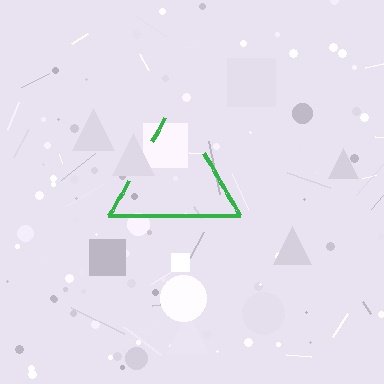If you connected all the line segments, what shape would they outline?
They would outline a triangle.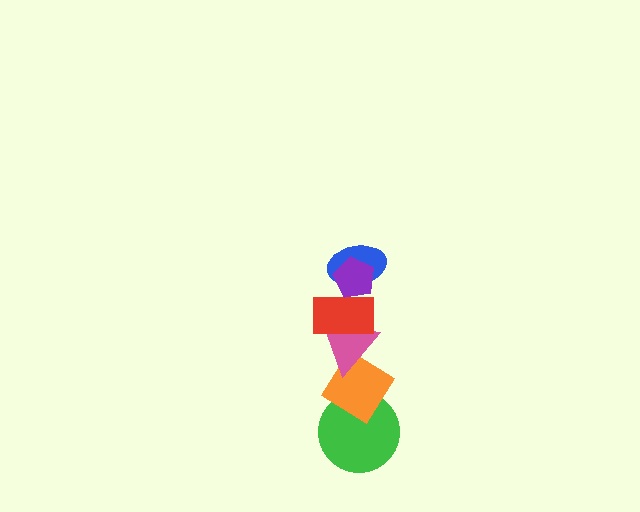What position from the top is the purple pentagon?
The purple pentagon is 1st from the top.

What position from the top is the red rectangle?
The red rectangle is 3rd from the top.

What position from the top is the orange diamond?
The orange diamond is 5th from the top.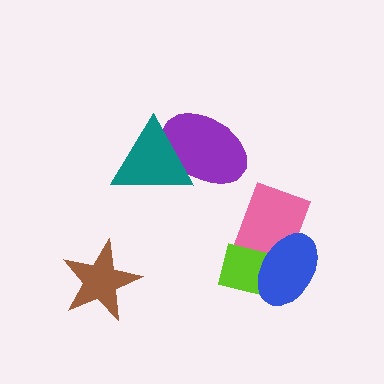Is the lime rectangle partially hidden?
Yes, it is partially covered by another shape.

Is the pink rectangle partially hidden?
Yes, it is partially covered by another shape.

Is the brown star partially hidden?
No, no other shape covers it.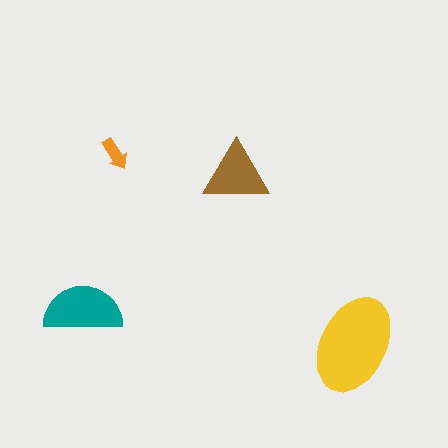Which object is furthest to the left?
The teal semicircle is leftmost.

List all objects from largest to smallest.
The yellow ellipse, the teal semicircle, the brown triangle, the orange arrow.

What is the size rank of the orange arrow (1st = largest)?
4th.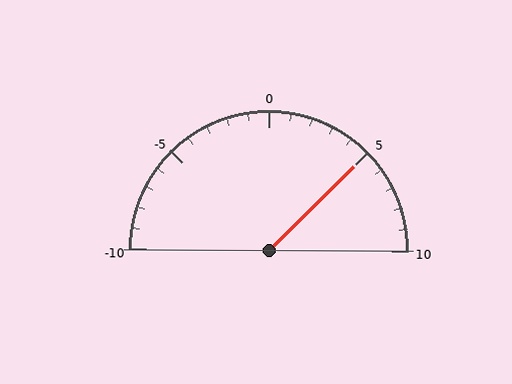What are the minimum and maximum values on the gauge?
The gauge ranges from -10 to 10.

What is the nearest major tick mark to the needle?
The nearest major tick mark is 5.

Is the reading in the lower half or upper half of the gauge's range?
The reading is in the upper half of the range (-10 to 10).